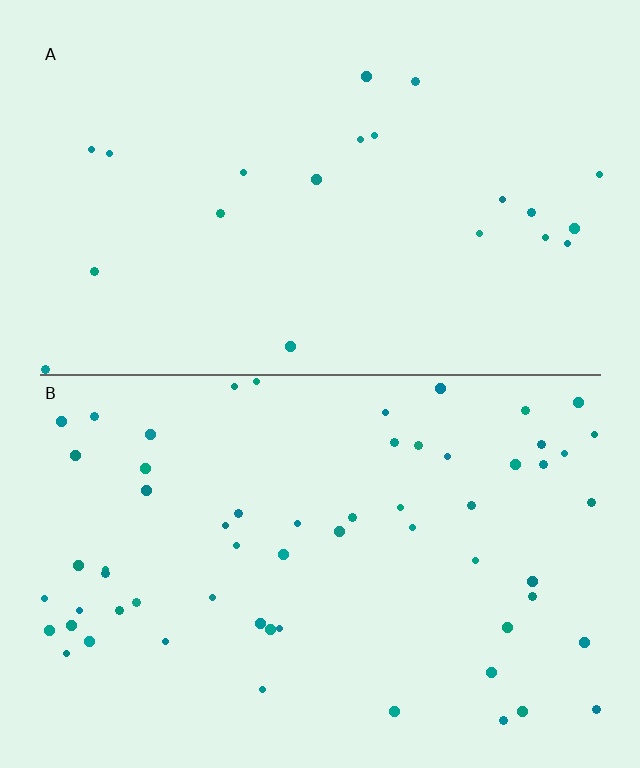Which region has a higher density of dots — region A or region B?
B (the bottom).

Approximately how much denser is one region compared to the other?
Approximately 2.9× — region B over region A.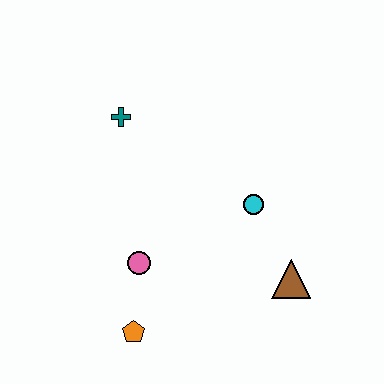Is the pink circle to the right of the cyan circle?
No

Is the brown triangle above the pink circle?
No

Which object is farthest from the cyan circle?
The orange pentagon is farthest from the cyan circle.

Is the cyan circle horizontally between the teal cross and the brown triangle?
Yes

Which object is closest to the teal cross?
The pink circle is closest to the teal cross.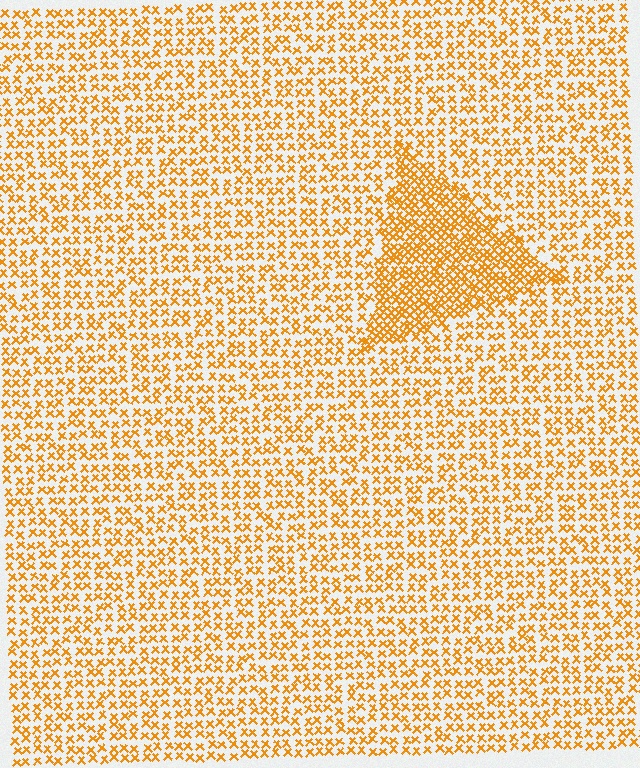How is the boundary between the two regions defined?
The boundary is defined by a change in element density (approximately 1.9x ratio). All elements are the same color, size, and shape.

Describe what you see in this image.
The image contains small orange elements arranged at two different densities. A triangle-shaped region is visible where the elements are more densely packed than the surrounding area.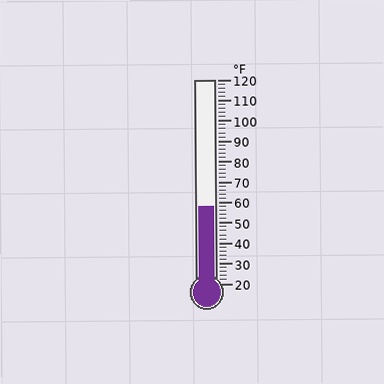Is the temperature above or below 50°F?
The temperature is above 50°F.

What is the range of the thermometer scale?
The thermometer scale ranges from 20°F to 120°F.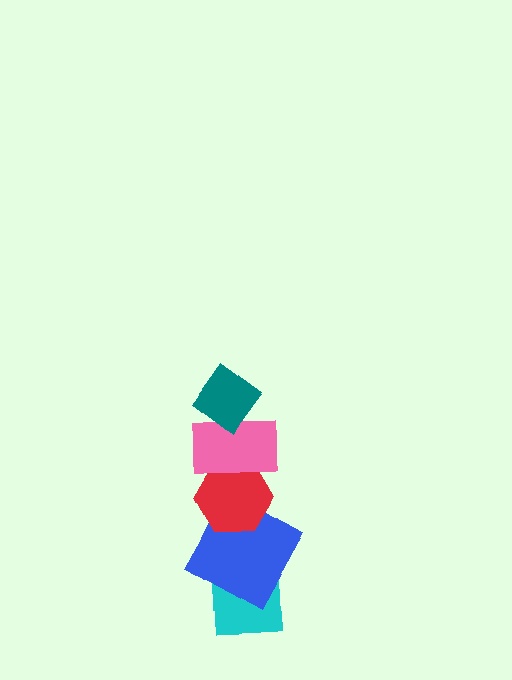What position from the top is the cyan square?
The cyan square is 5th from the top.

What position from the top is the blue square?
The blue square is 4th from the top.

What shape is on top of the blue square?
The red hexagon is on top of the blue square.